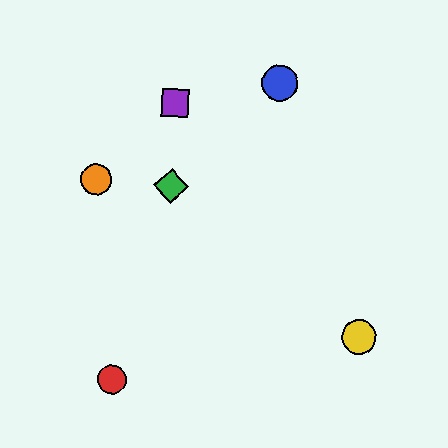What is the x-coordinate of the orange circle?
The orange circle is at x≈96.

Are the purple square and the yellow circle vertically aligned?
No, the purple square is at x≈175 and the yellow circle is at x≈359.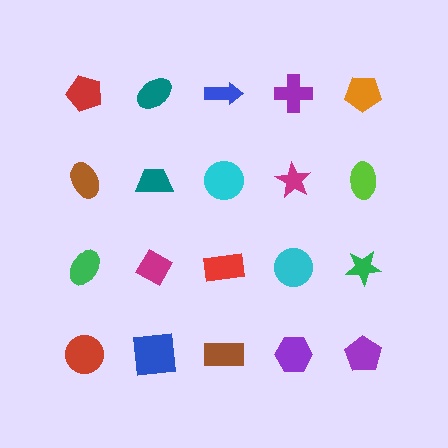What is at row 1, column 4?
A purple cross.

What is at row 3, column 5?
A green star.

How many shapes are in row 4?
5 shapes.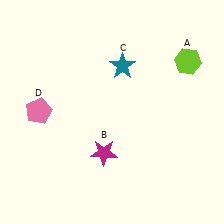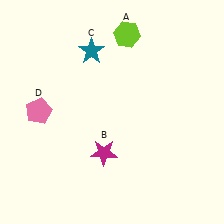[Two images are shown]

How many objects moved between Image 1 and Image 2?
2 objects moved between the two images.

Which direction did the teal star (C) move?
The teal star (C) moved left.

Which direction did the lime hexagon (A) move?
The lime hexagon (A) moved left.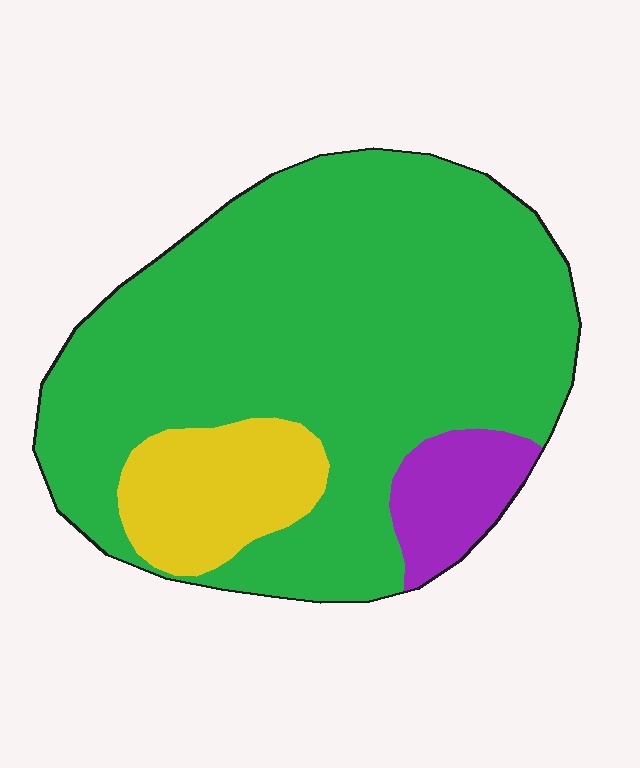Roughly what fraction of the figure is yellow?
Yellow takes up about one eighth (1/8) of the figure.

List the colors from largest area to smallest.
From largest to smallest: green, yellow, purple.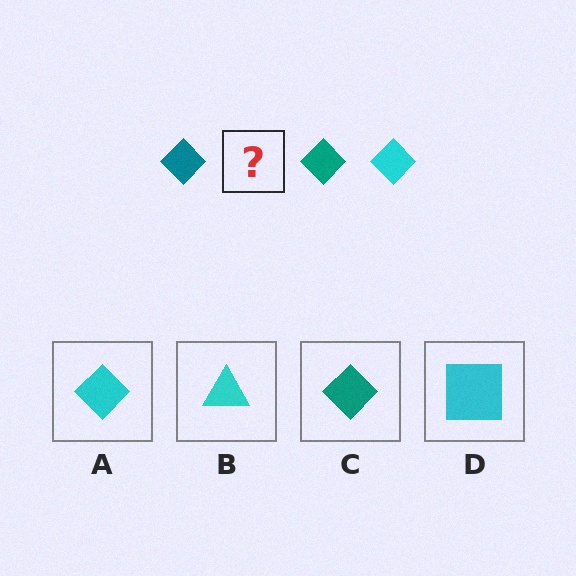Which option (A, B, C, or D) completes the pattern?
A.